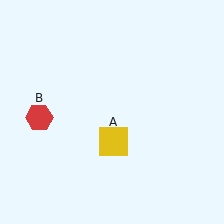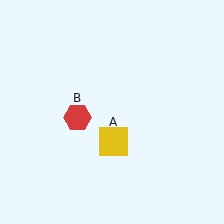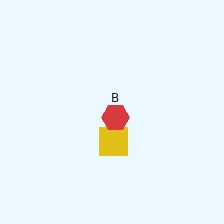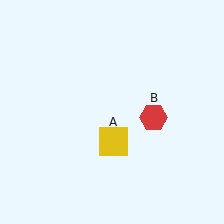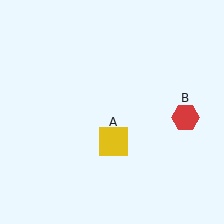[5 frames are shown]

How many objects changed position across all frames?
1 object changed position: red hexagon (object B).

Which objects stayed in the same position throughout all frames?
Yellow square (object A) remained stationary.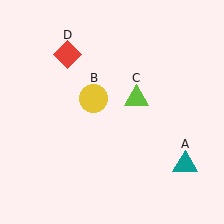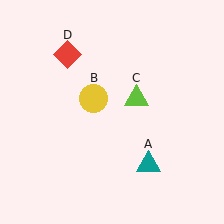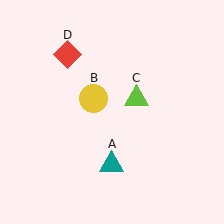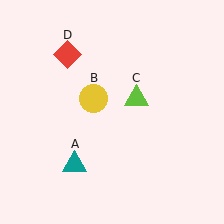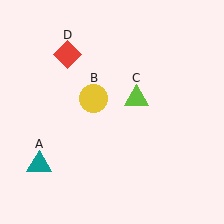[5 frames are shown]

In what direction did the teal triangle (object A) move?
The teal triangle (object A) moved left.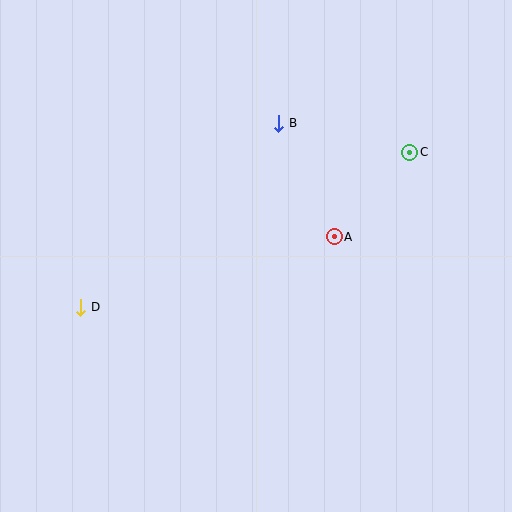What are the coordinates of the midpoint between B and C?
The midpoint between B and C is at (344, 138).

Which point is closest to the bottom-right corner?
Point A is closest to the bottom-right corner.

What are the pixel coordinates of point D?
Point D is at (81, 307).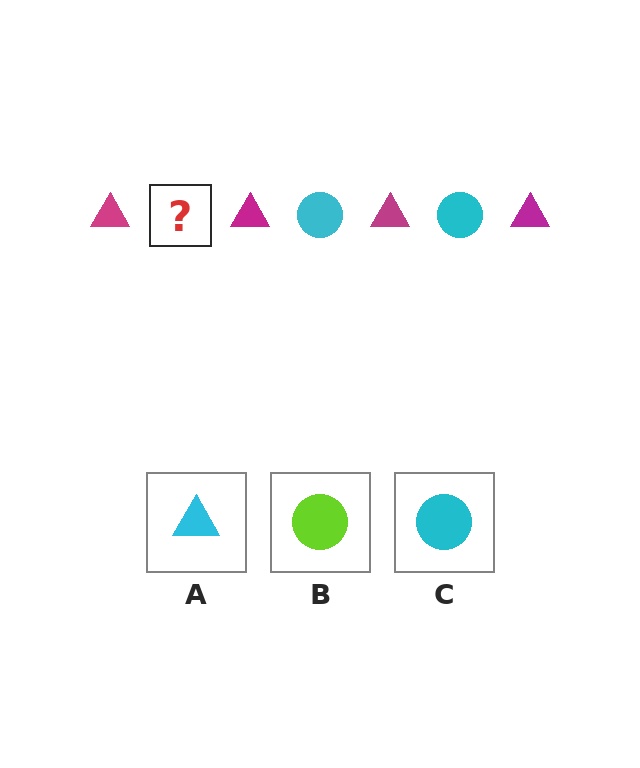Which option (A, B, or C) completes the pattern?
C.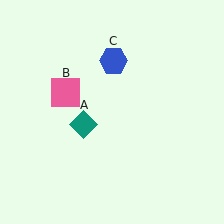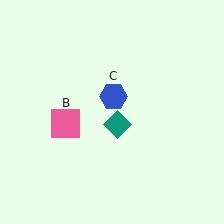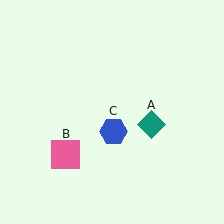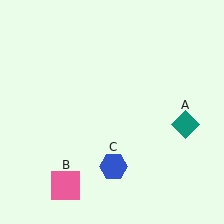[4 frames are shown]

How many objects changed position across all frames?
3 objects changed position: teal diamond (object A), pink square (object B), blue hexagon (object C).